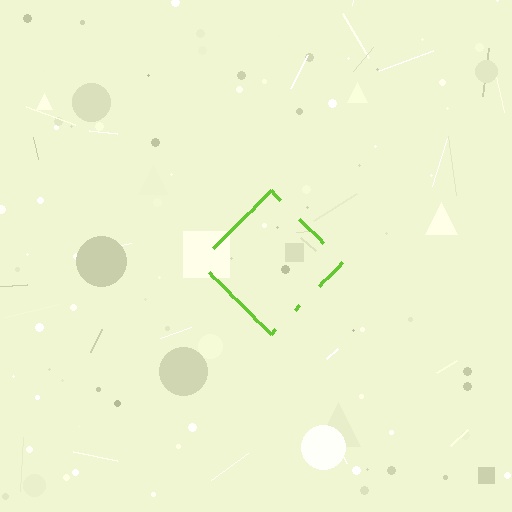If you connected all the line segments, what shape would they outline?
They would outline a diamond.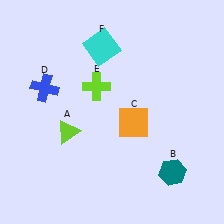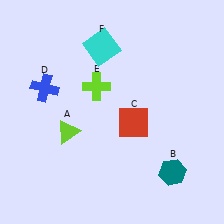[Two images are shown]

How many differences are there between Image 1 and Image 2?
There is 1 difference between the two images.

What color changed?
The square (C) changed from orange in Image 1 to red in Image 2.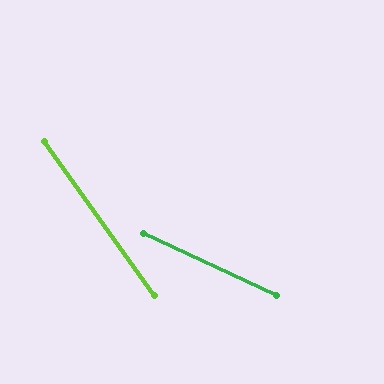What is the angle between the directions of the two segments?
Approximately 29 degrees.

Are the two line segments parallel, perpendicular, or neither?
Neither parallel nor perpendicular — they differ by about 29°.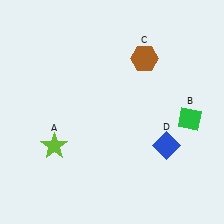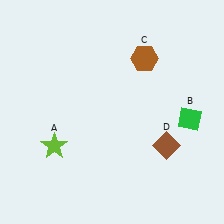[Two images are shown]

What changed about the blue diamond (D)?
In Image 1, D is blue. In Image 2, it changed to brown.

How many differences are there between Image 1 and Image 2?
There is 1 difference between the two images.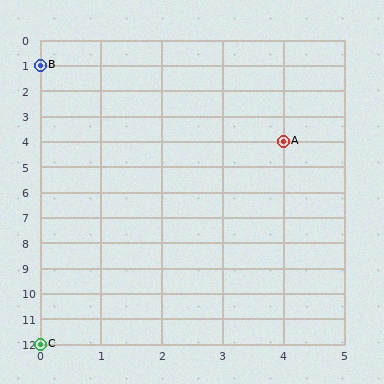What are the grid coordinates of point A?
Point A is at grid coordinates (4, 4).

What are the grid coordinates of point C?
Point C is at grid coordinates (0, 12).